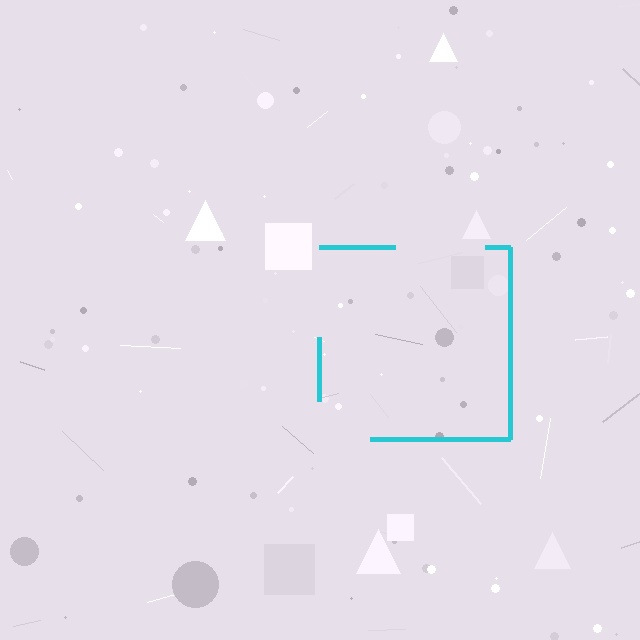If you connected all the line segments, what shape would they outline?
They would outline a square.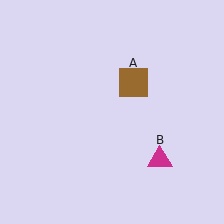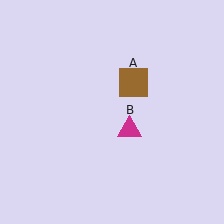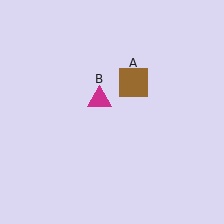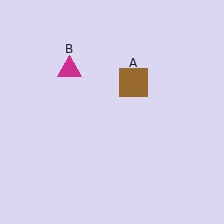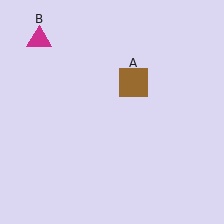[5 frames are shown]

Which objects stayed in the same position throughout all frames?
Brown square (object A) remained stationary.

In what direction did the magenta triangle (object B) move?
The magenta triangle (object B) moved up and to the left.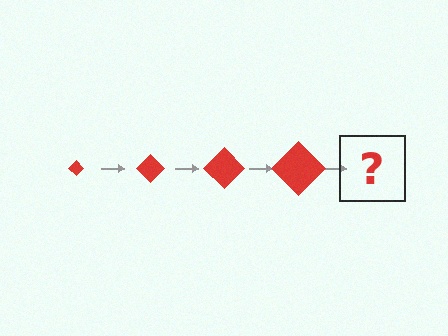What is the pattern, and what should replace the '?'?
The pattern is that the diamond gets progressively larger each step. The '?' should be a red diamond, larger than the previous one.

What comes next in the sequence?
The next element should be a red diamond, larger than the previous one.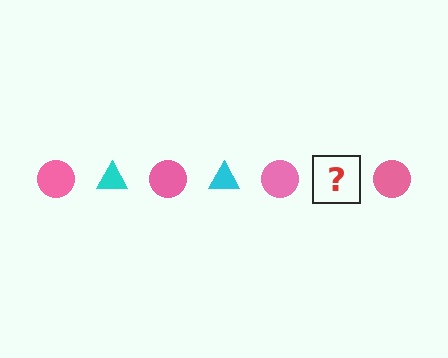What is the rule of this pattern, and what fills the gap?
The rule is that the pattern alternates between pink circle and cyan triangle. The gap should be filled with a cyan triangle.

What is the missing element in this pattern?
The missing element is a cyan triangle.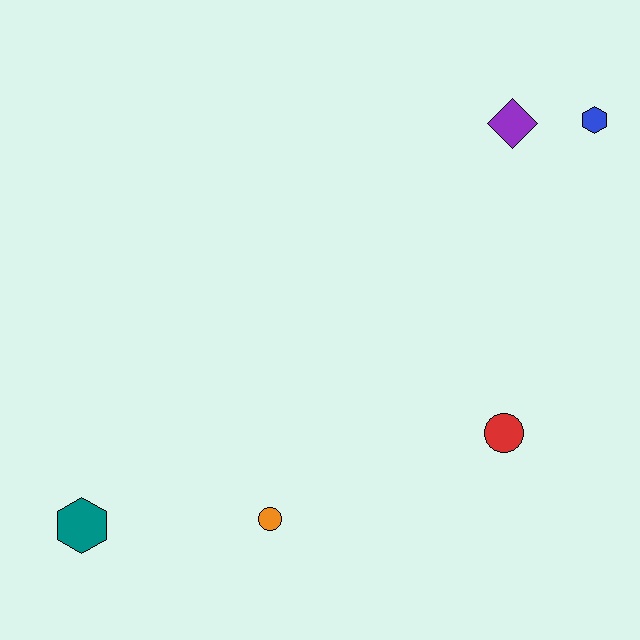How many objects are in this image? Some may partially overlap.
There are 5 objects.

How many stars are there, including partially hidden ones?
There are no stars.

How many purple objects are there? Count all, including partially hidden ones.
There is 1 purple object.